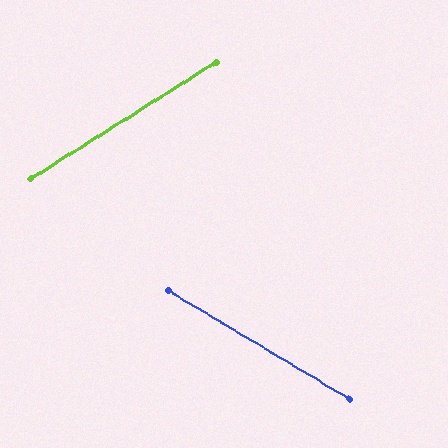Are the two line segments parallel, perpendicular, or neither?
Neither parallel nor perpendicular — they differ by about 63°.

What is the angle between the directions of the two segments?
Approximately 63 degrees.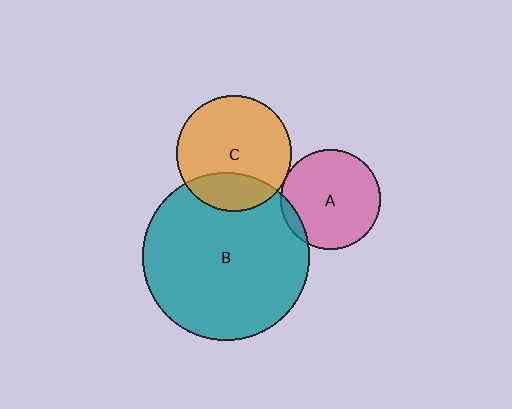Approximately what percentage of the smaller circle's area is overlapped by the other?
Approximately 10%.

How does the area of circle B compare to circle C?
Approximately 2.1 times.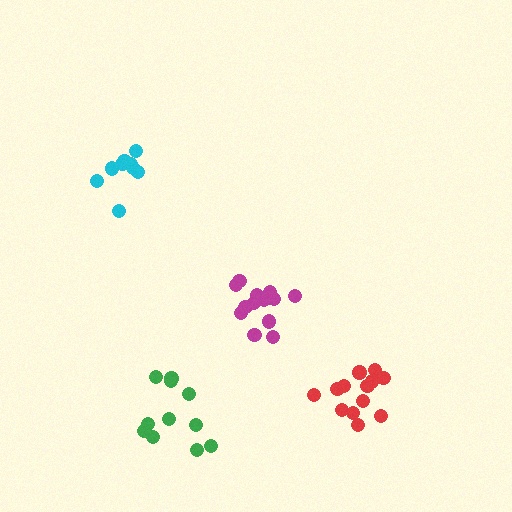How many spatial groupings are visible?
There are 4 spatial groupings.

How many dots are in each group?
Group 1: 11 dots, Group 2: 10 dots, Group 3: 14 dots, Group 4: 14 dots (49 total).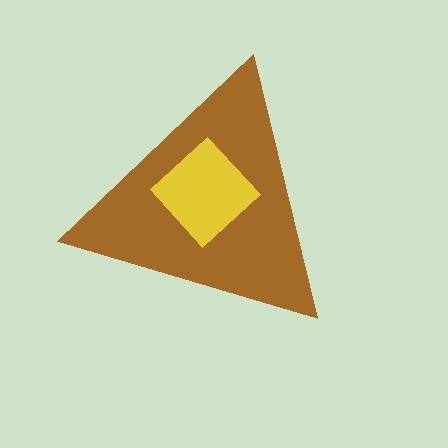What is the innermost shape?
The yellow diamond.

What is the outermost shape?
The brown triangle.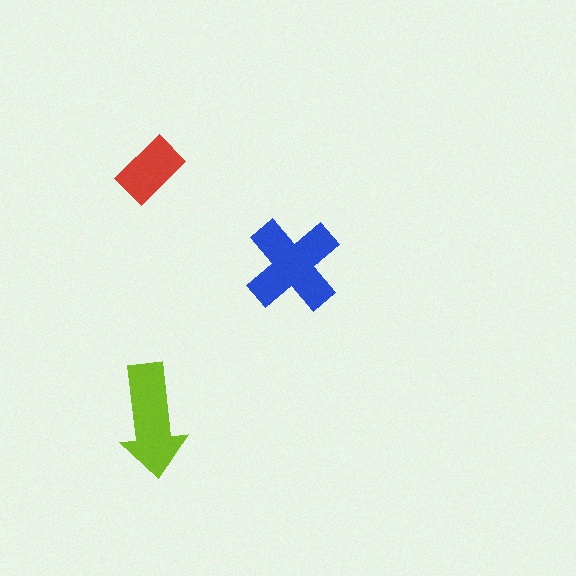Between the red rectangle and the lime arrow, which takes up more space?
The lime arrow.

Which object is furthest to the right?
The blue cross is rightmost.